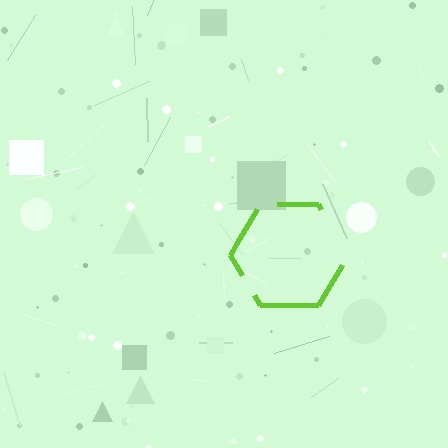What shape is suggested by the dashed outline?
The dashed outline suggests a hexagon.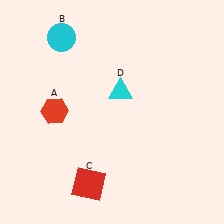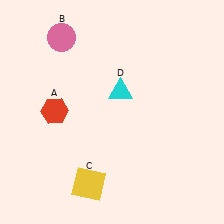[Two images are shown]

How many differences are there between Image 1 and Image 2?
There are 2 differences between the two images.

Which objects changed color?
B changed from cyan to pink. C changed from red to yellow.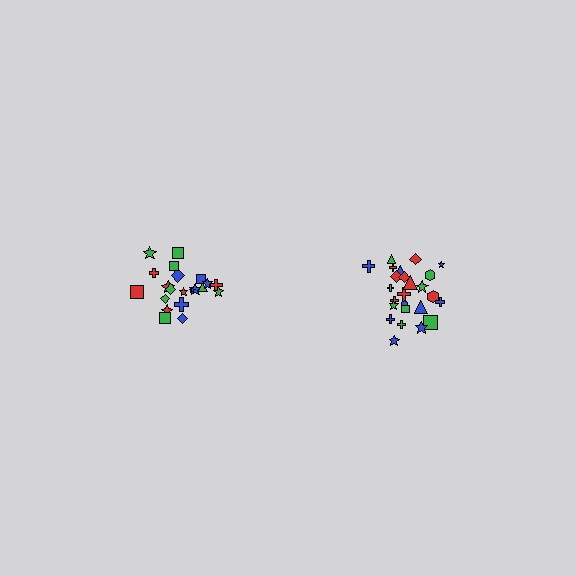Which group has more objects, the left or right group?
The right group.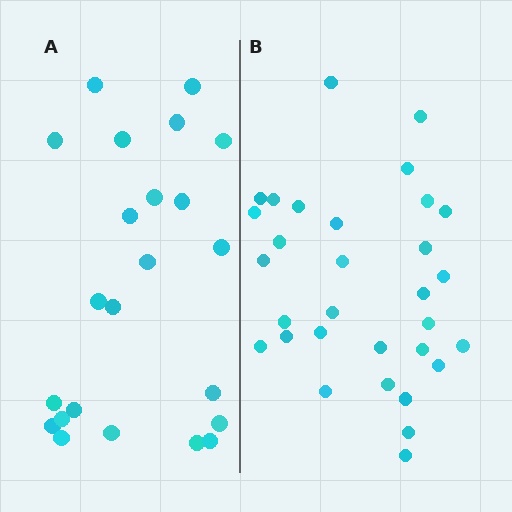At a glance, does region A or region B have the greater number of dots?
Region B (the right region) has more dots.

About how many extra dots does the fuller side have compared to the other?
Region B has roughly 8 or so more dots than region A.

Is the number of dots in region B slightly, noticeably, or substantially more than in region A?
Region B has noticeably more, but not dramatically so. The ratio is roughly 1.3 to 1.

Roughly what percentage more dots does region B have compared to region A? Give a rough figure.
About 35% more.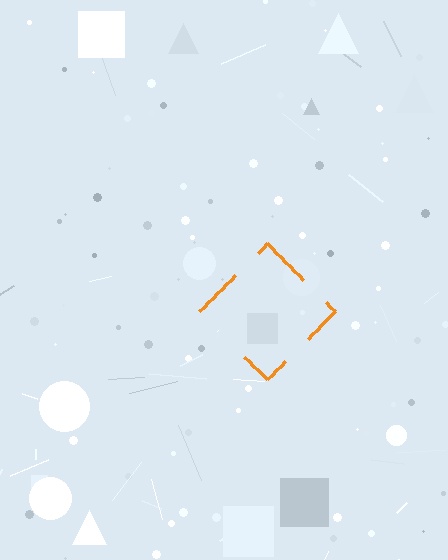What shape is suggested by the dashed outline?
The dashed outline suggests a diamond.